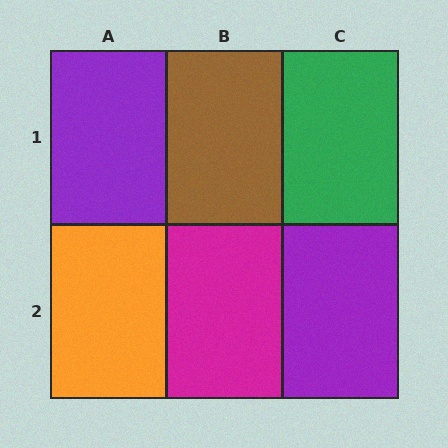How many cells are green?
1 cell is green.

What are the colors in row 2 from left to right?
Orange, magenta, purple.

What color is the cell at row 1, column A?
Purple.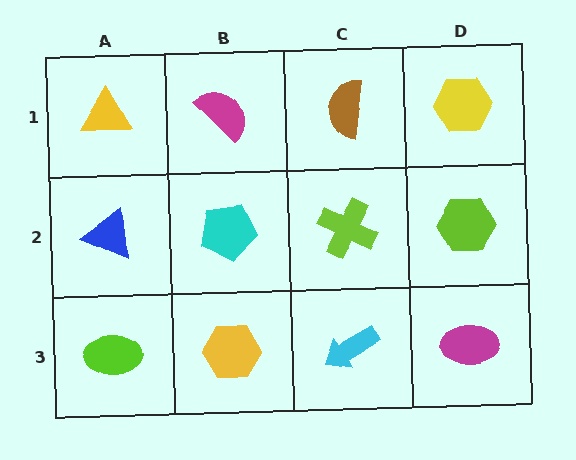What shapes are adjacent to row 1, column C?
A lime cross (row 2, column C), a magenta semicircle (row 1, column B), a yellow hexagon (row 1, column D).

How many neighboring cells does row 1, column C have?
3.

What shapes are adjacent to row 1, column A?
A blue triangle (row 2, column A), a magenta semicircle (row 1, column B).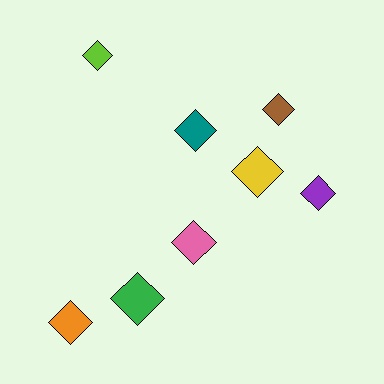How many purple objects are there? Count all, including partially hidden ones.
There is 1 purple object.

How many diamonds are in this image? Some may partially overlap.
There are 8 diamonds.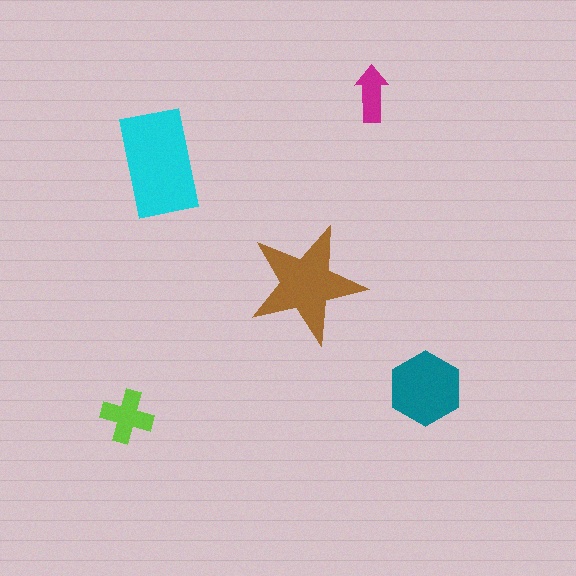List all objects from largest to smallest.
The cyan rectangle, the brown star, the teal hexagon, the lime cross, the magenta arrow.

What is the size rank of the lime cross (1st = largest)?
4th.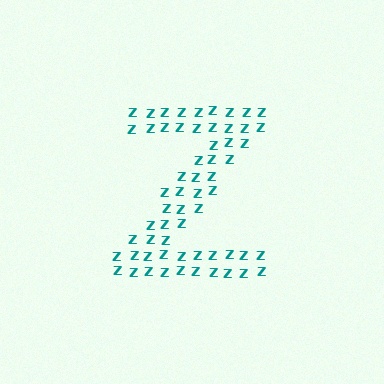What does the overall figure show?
The overall figure shows the letter Z.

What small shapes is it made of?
It is made of small letter Z's.